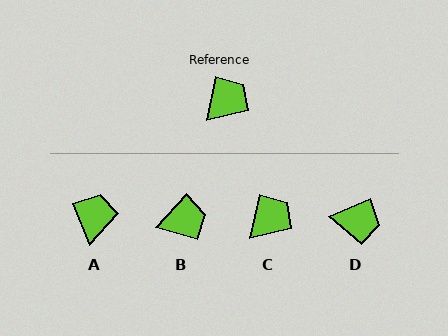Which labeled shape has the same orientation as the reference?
C.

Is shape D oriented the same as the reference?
No, it is off by about 54 degrees.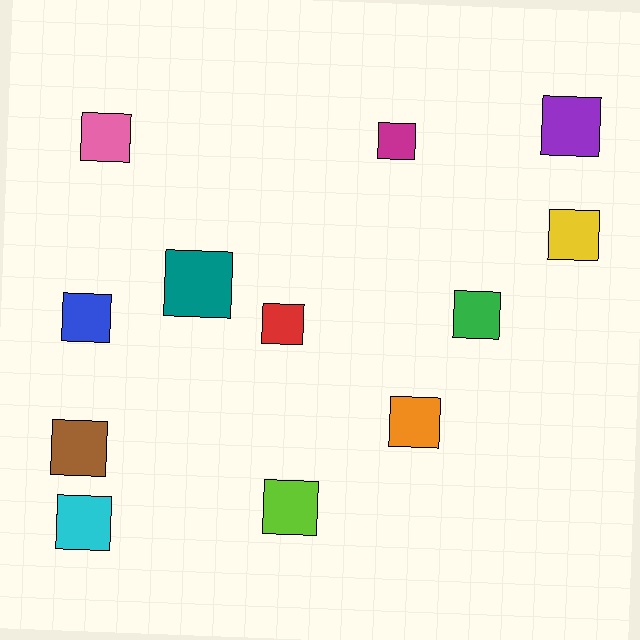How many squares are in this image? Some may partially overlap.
There are 12 squares.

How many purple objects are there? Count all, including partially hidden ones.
There is 1 purple object.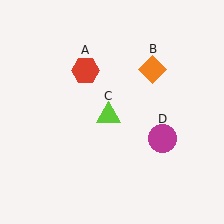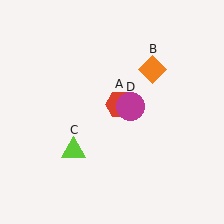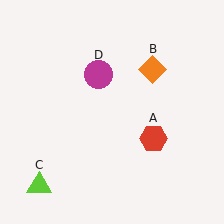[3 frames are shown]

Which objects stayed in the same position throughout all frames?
Orange diamond (object B) remained stationary.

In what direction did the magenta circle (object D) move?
The magenta circle (object D) moved up and to the left.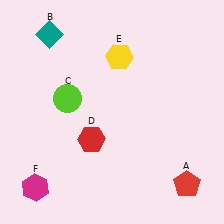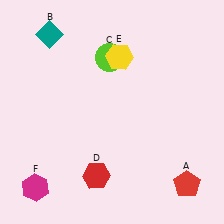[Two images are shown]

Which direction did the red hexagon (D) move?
The red hexagon (D) moved down.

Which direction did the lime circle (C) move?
The lime circle (C) moved right.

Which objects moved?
The objects that moved are: the lime circle (C), the red hexagon (D).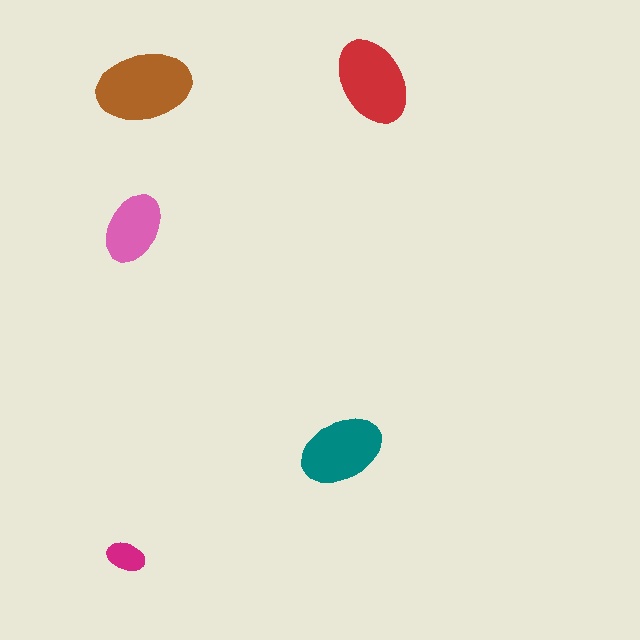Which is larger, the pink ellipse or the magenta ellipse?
The pink one.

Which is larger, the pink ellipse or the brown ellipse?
The brown one.